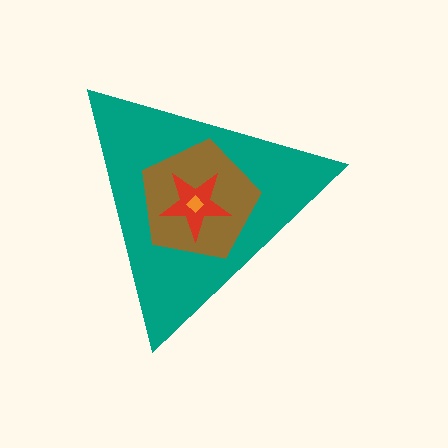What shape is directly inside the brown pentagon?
The red star.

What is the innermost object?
The orange diamond.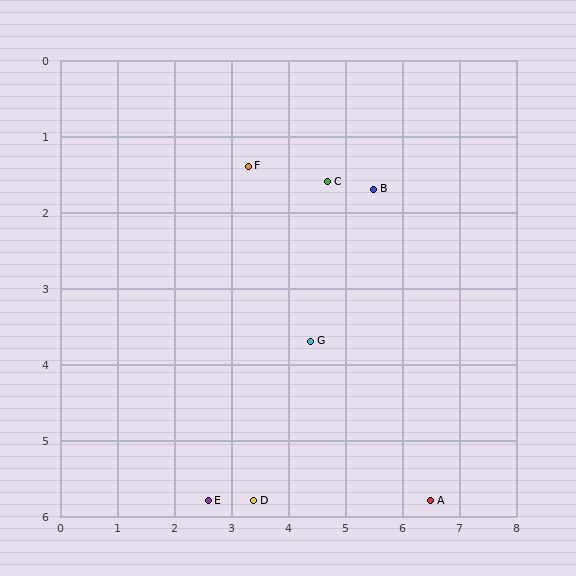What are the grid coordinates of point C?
Point C is at approximately (4.7, 1.6).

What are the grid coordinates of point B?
Point B is at approximately (5.5, 1.7).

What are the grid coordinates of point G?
Point G is at approximately (4.4, 3.7).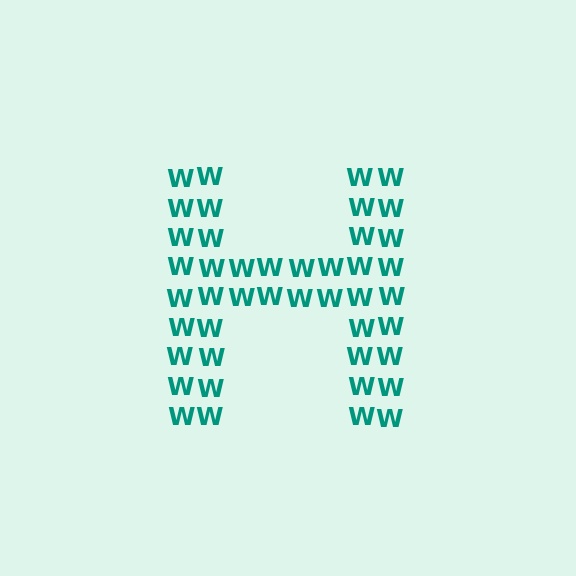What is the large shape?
The large shape is the letter H.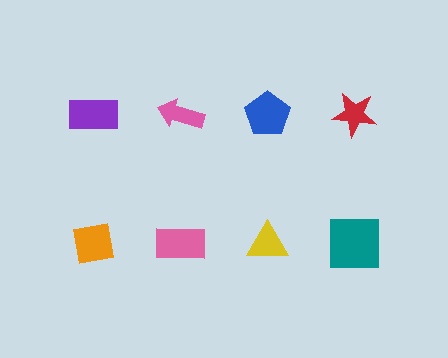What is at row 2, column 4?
A teal square.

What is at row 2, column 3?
A yellow triangle.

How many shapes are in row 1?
4 shapes.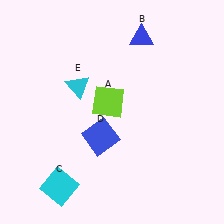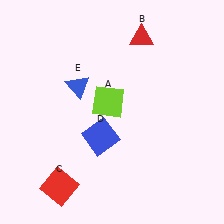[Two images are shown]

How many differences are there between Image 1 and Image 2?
There are 3 differences between the two images.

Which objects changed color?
B changed from blue to red. C changed from cyan to red. E changed from cyan to blue.